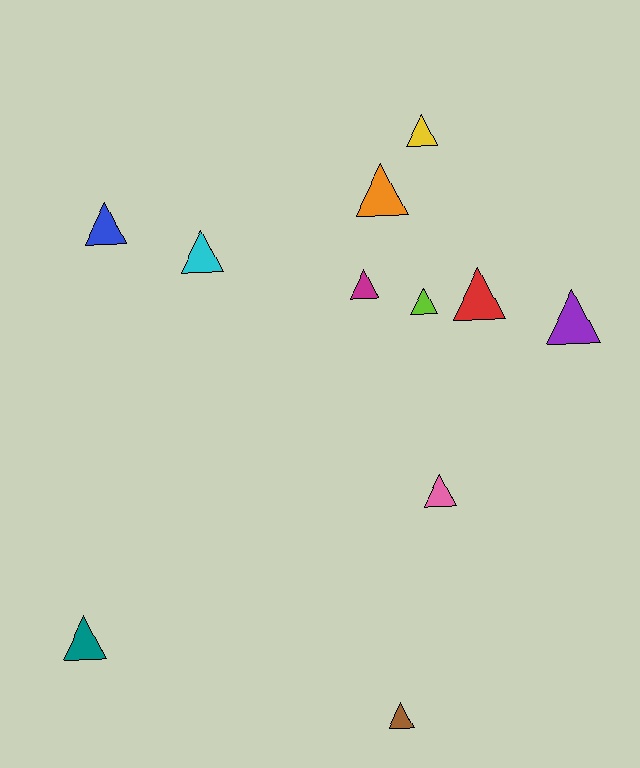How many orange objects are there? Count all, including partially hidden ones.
There is 1 orange object.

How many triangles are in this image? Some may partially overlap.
There are 11 triangles.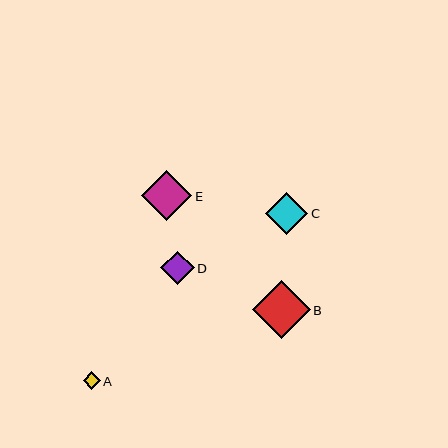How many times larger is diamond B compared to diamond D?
Diamond B is approximately 1.7 times the size of diamond D.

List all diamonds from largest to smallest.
From largest to smallest: B, E, C, D, A.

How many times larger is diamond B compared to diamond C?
Diamond B is approximately 1.4 times the size of diamond C.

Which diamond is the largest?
Diamond B is the largest with a size of approximately 58 pixels.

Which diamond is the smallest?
Diamond A is the smallest with a size of approximately 17 pixels.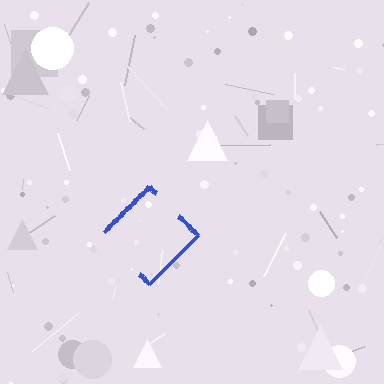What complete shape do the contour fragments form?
The contour fragments form a diamond.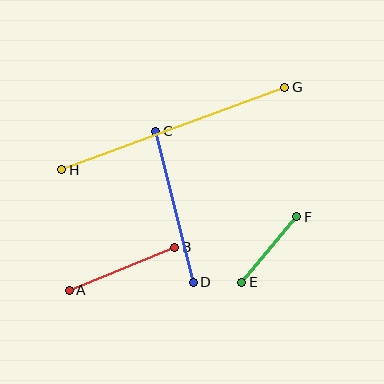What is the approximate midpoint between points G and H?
The midpoint is at approximately (173, 128) pixels.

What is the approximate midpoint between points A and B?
The midpoint is at approximately (122, 269) pixels.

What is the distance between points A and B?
The distance is approximately 114 pixels.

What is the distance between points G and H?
The distance is approximately 238 pixels.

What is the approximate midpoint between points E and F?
The midpoint is at approximately (269, 249) pixels.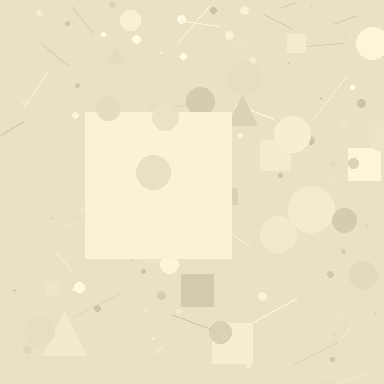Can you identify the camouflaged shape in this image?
The camouflaged shape is a square.